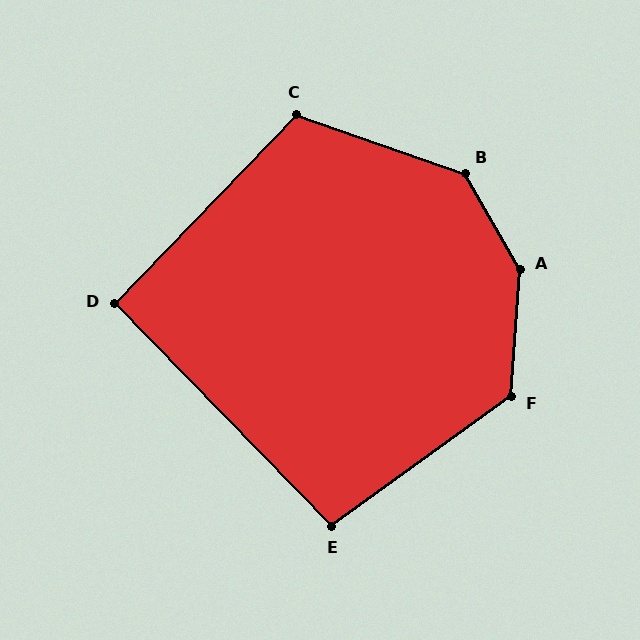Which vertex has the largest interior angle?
A, at approximately 147 degrees.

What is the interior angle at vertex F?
Approximately 129 degrees (obtuse).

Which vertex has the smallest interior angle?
D, at approximately 92 degrees.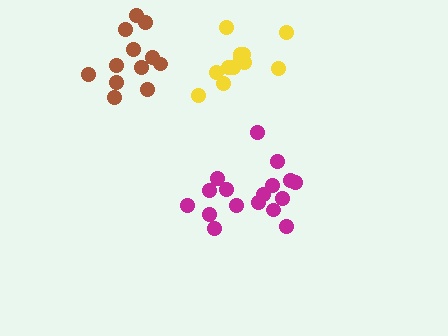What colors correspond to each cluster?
The clusters are colored: brown, magenta, yellow.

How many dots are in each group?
Group 1: 12 dots, Group 2: 17 dots, Group 3: 12 dots (41 total).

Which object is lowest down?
The magenta cluster is bottommost.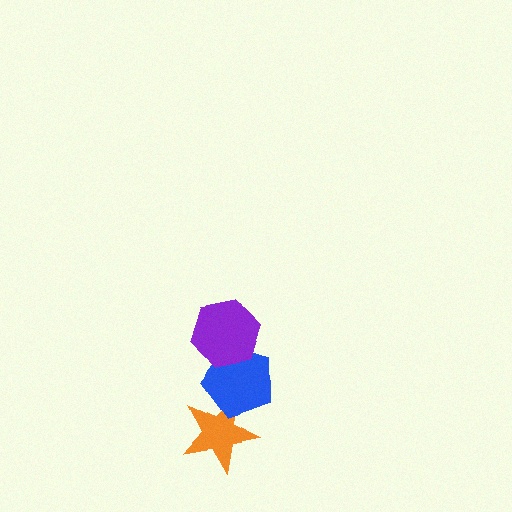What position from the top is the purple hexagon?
The purple hexagon is 1st from the top.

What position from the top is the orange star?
The orange star is 3rd from the top.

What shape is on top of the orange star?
The blue pentagon is on top of the orange star.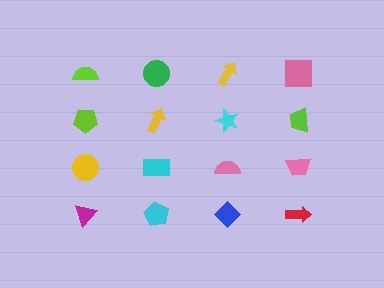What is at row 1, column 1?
A lime semicircle.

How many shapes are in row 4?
4 shapes.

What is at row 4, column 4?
A red arrow.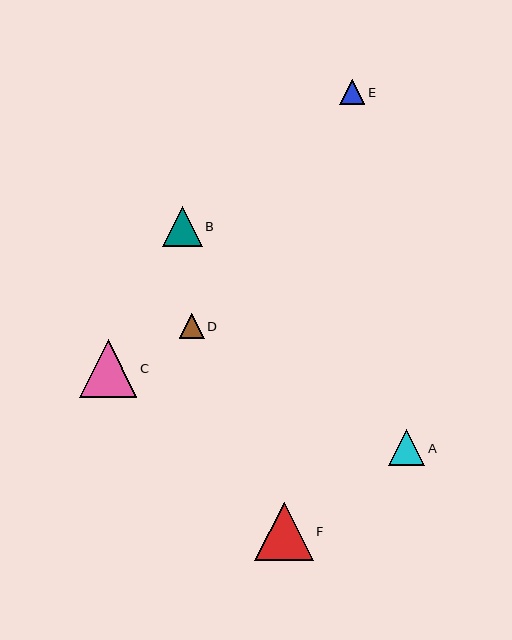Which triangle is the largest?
Triangle F is the largest with a size of approximately 58 pixels.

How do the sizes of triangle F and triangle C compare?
Triangle F and triangle C are approximately the same size.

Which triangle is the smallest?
Triangle E is the smallest with a size of approximately 25 pixels.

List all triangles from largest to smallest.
From largest to smallest: F, C, B, A, D, E.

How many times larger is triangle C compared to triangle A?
Triangle C is approximately 1.6 times the size of triangle A.